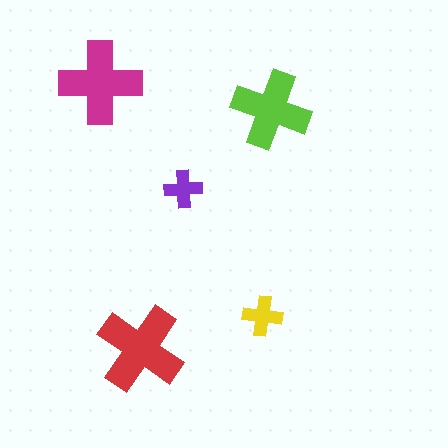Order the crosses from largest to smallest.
the red one, the magenta one, the lime one, the yellow one, the purple one.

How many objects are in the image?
There are 5 objects in the image.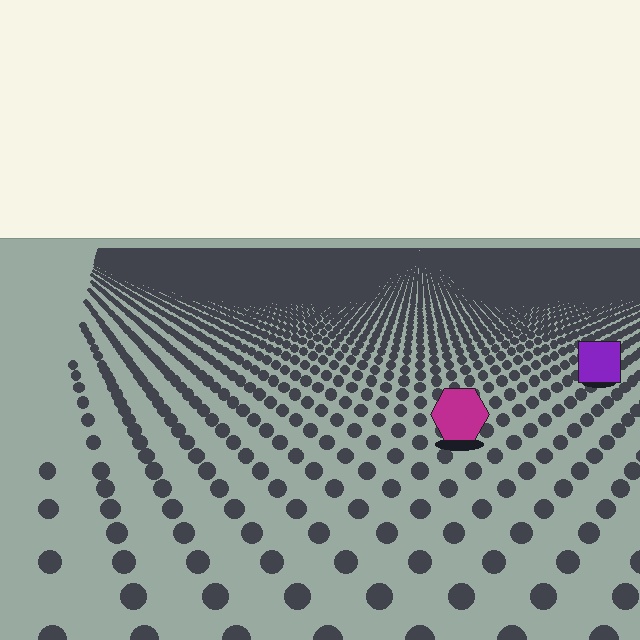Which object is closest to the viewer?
The magenta hexagon is closest. The texture marks near it are larger and more spread out.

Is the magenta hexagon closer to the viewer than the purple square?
Yes. The magenta hexagon is closer — you can tell from the texture gradient: the ground texture is coarser near it.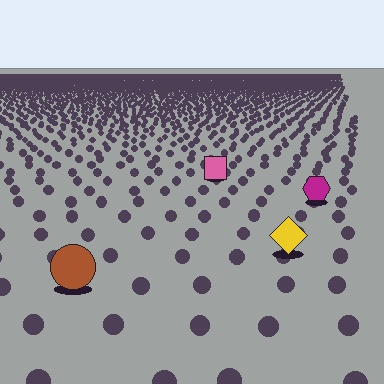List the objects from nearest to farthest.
From nearest to farthest: the brown circle, the yellow diamond, the magenta hexagon, the pink square.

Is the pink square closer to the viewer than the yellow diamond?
No. The yellow diamond is closer — you can tell from the texture gradient: the ground texture is coarser near it.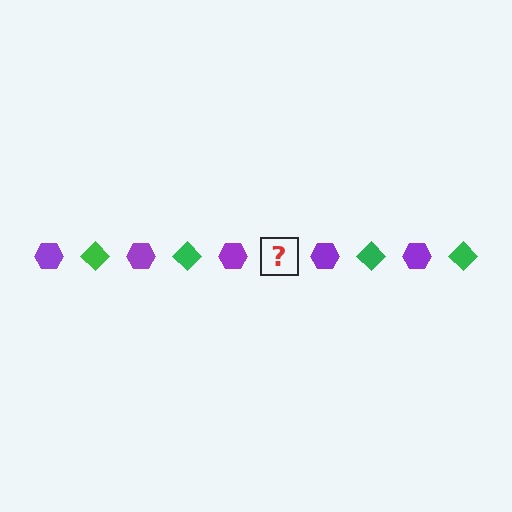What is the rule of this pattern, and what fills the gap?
The rule is that the pattern alternates between purple hexagon and green diamond. The gap should be filled with a green diamond.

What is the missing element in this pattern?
The missing element is a green diamond.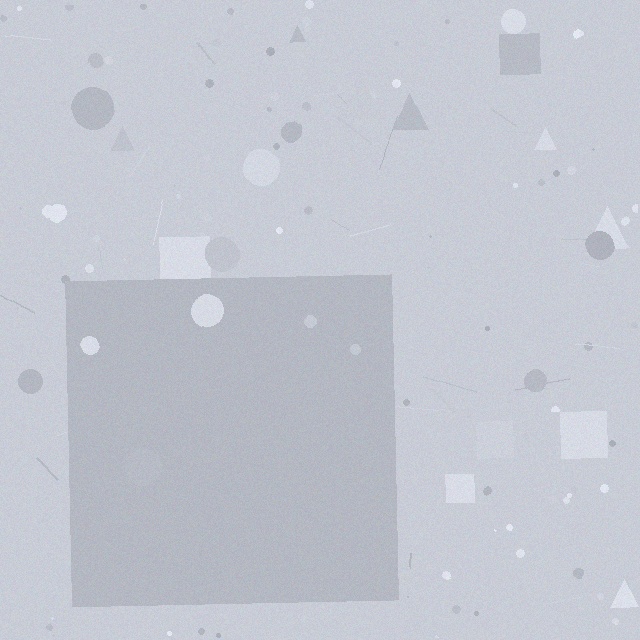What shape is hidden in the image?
A square is hidden in the image.